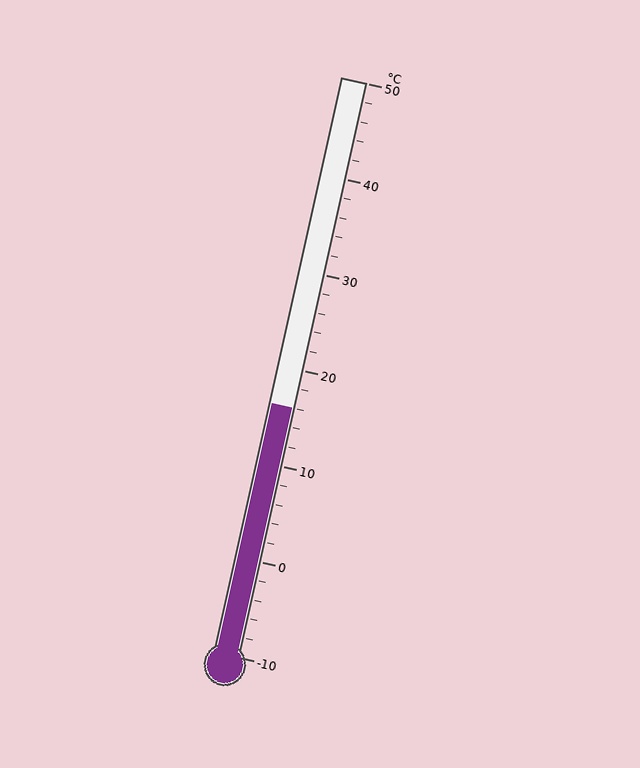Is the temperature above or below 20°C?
The temperature is below 20°C.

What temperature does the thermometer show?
The thermometer shows approximately 16°C.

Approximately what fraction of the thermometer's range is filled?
The thermometer is filled to approximately 45% of its range.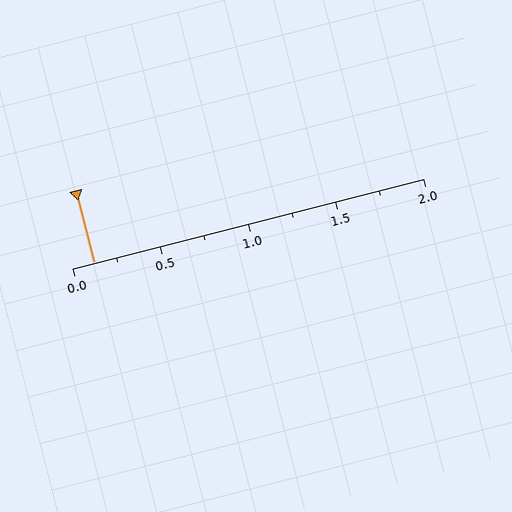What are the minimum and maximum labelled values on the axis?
The axis runs from 0.0 to 2.0.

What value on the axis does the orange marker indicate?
The marker indicates approximately 0.12.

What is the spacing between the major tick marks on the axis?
The major ticks are spaced 0.5 apart.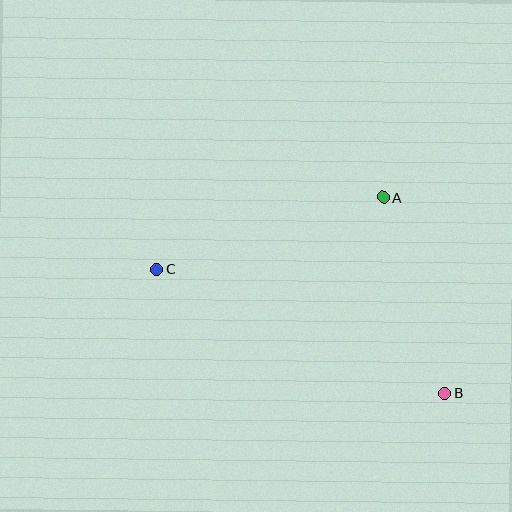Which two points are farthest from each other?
Points B and C are farthest from each other.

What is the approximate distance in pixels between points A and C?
The distance between A and C is approximately 237 pixels.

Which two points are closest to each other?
Points A and B are closest to each other.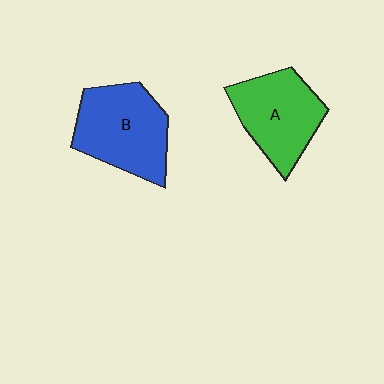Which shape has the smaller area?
Shape A (green).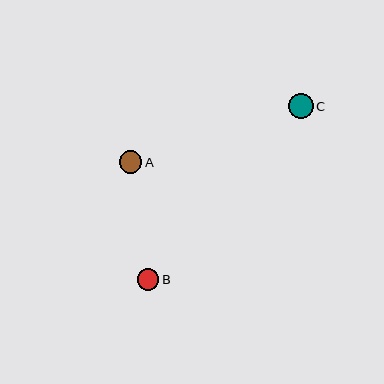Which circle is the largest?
Circle C is the largest with a size of approximately 25 pixels.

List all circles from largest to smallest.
From largest to smallest: C, A, B.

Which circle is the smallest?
Circle B is the smallest with a size of approximately 21 pixels.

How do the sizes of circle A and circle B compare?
Circle A and circle B are approximately the same size.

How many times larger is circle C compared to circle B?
Circle C is approximately 1.2 times the size of circle B.